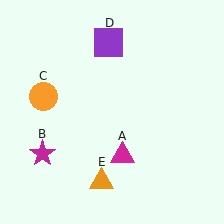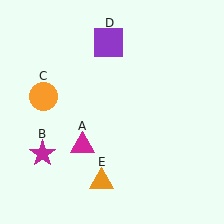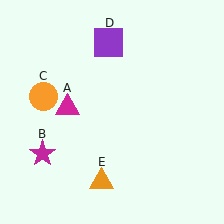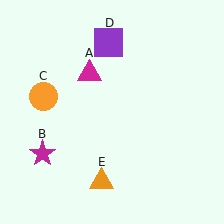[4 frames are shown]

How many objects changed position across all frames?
1 object changed position: magenta triangle (object A).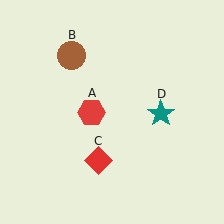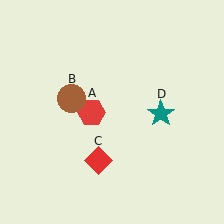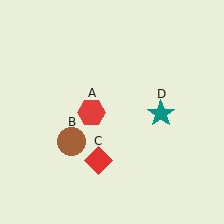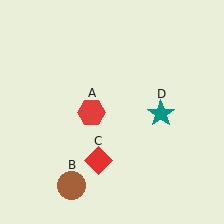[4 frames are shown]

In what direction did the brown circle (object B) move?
The brown circle (object B) moved down.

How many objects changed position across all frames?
1 object changed position: brown circle (object B).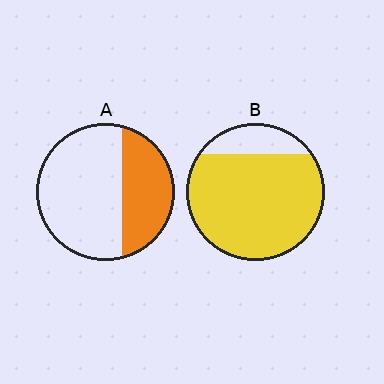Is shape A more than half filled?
No.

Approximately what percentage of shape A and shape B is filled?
A is approximately 35% and B is approximately 85%.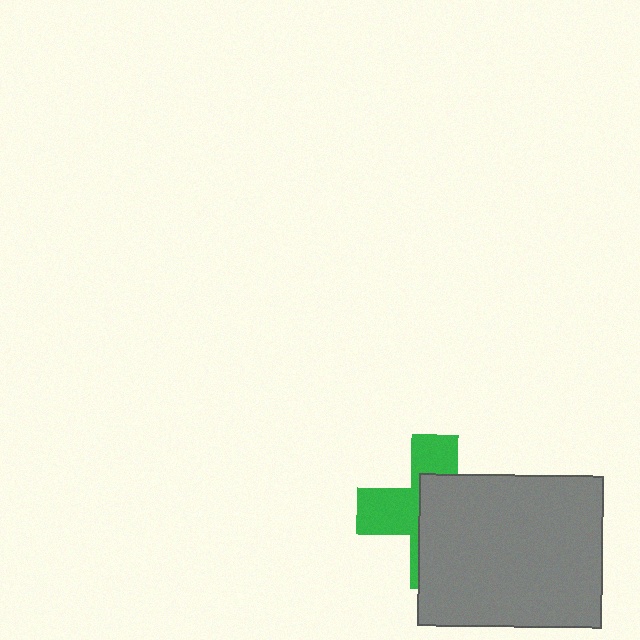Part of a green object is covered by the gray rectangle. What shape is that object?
It is a cross.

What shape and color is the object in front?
The object in front is a gray rectangle.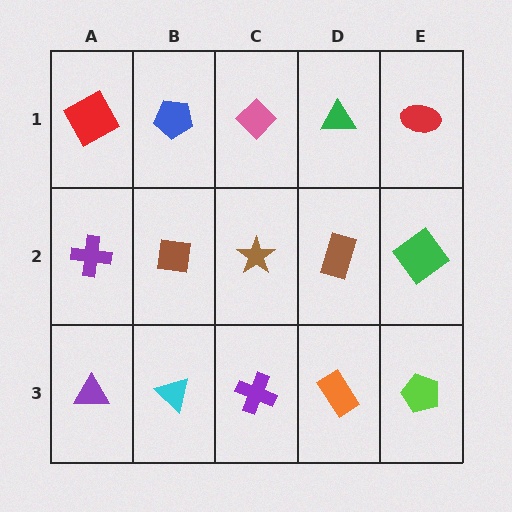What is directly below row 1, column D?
A brown rectangle.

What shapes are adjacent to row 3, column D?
A brown rectangle (row 2, column D), a purple cross (row 3, column C), a lime pentagon (row 3, column E).